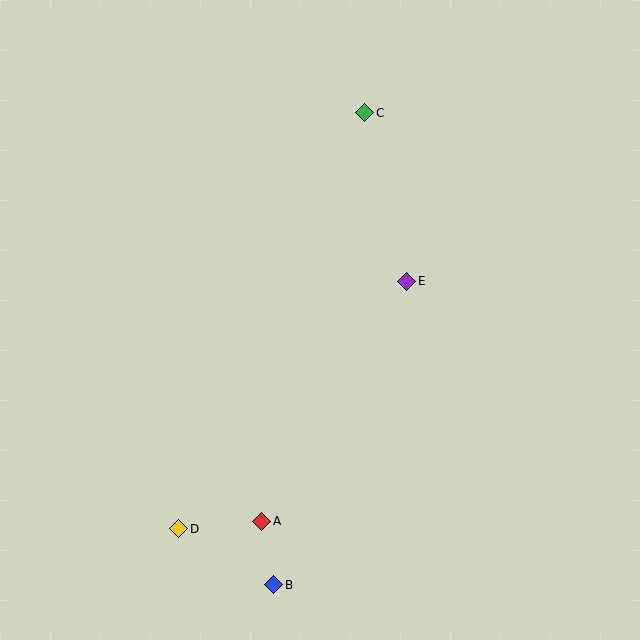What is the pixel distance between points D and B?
The distance between D and B is 110 pixels.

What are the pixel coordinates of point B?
Point B is at (274, 585).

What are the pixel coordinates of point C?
Point C is at (365, 113).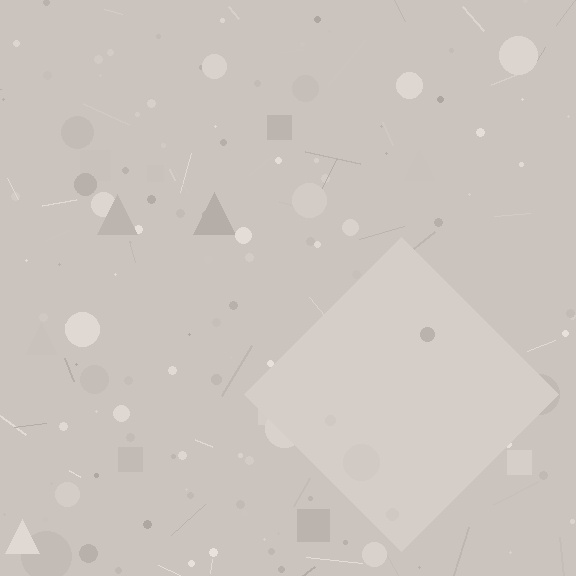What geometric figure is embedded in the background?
A diamond is embedded in the background.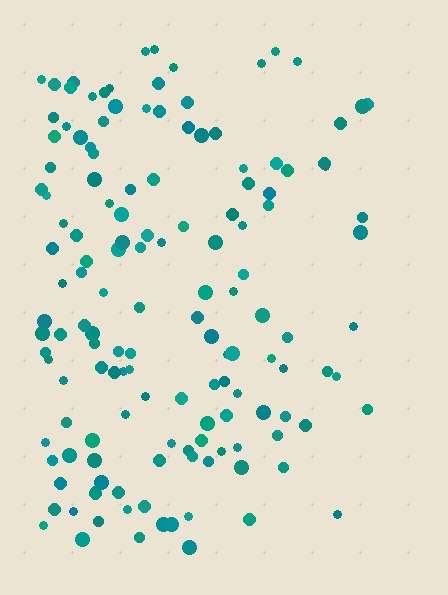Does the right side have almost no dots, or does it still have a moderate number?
Still a moderate number, just noticeably fewer than the left.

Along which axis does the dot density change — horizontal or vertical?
Horizontal.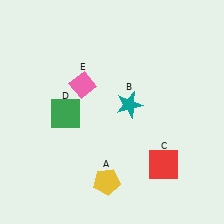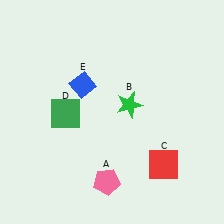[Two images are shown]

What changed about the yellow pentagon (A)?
In Image 1, A is yellow. In Image 2, it changed to pink.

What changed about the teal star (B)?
In Image 1, B is teal. In Image 2, it changed to green.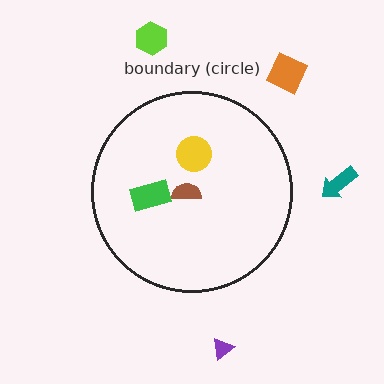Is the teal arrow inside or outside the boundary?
Outside.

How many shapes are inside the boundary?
3 inside, 4 outside.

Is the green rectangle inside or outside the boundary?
Inside.